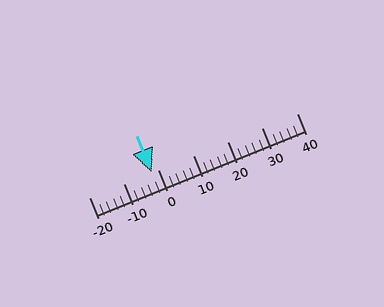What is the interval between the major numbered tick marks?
The major tick marks are spaced 10 units apart.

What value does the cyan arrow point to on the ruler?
The cyan arrow points to approximately -2.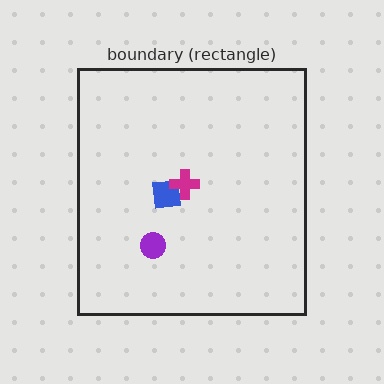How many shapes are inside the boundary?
3 inside, 0 outside.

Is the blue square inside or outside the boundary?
Inside.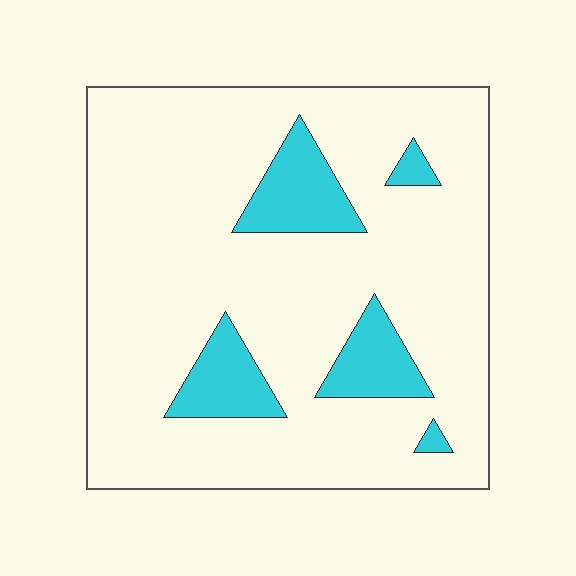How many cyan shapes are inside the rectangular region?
5.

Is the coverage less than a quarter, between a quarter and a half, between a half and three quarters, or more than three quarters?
Less than a quarter.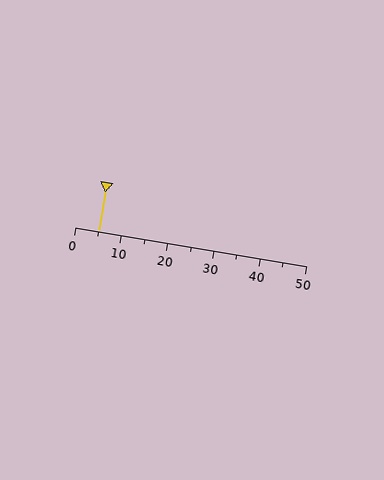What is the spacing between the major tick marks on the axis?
The major ticks are spaced 10 apart.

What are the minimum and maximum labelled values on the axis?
The axis runs from 0 to 50.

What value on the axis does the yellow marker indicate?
The marker indicates approximately 5.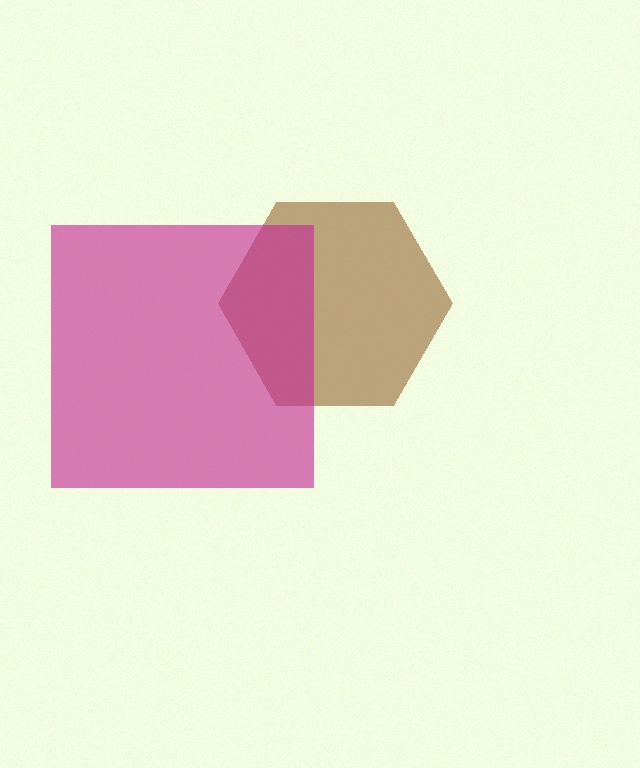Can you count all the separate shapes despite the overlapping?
Yes, there are 2 separate shapes.